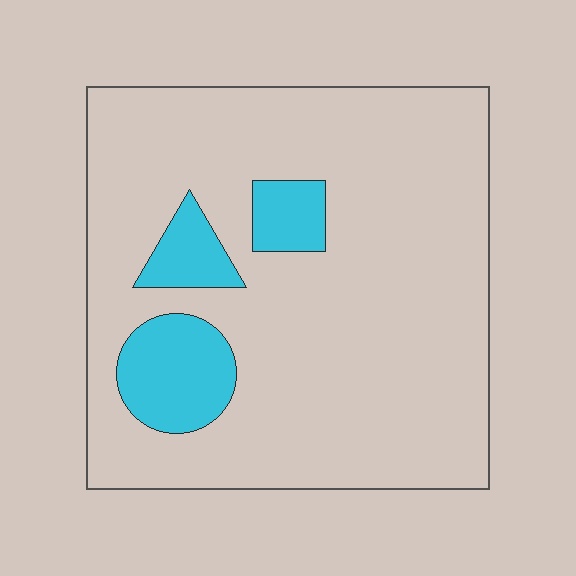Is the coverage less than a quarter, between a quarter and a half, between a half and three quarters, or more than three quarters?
Less than a quarter.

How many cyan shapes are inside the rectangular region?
3.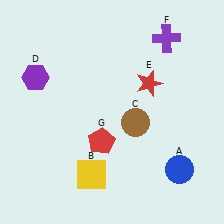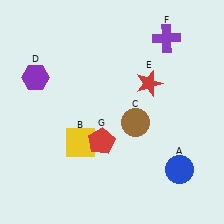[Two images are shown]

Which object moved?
The yellow square (B) moved up.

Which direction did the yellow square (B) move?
The yellow square (B) moved up.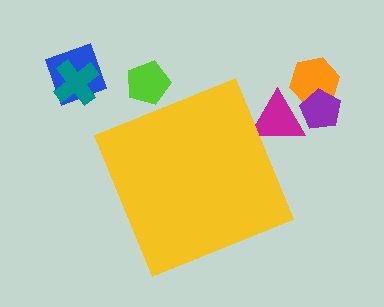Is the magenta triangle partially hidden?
Yes, the magenta triangle is partially hidden behind the yellow diamond.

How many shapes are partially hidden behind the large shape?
2 shapes are partially hidden.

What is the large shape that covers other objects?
A yellow diamond.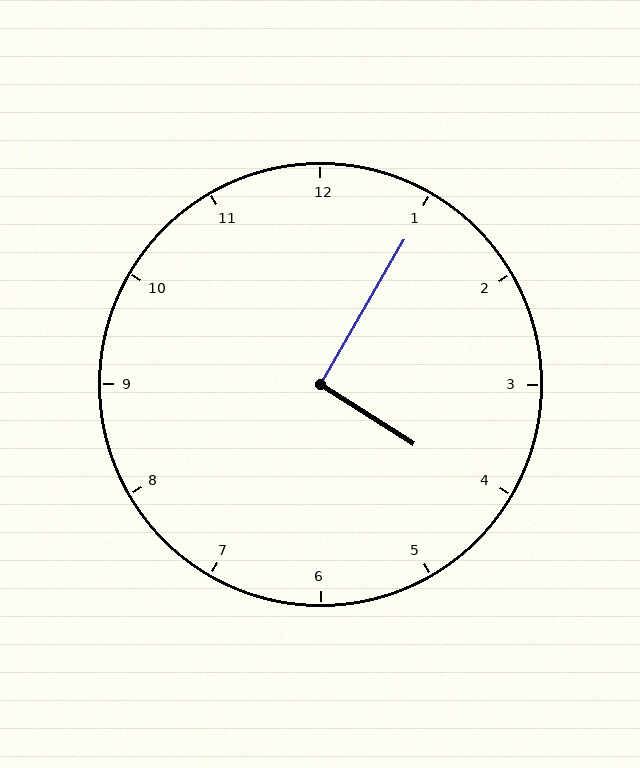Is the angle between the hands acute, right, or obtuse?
It is right.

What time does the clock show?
4:05.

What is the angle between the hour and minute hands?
Approximately 92 degrees.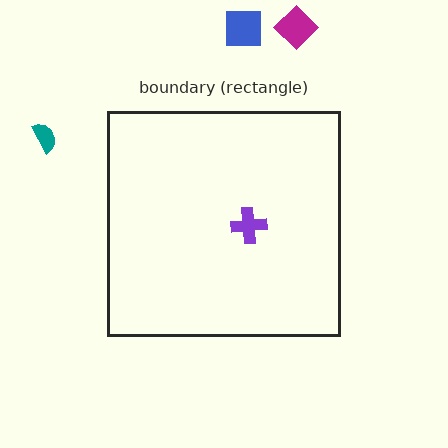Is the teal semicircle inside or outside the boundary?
Outside.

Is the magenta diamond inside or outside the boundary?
Outside.